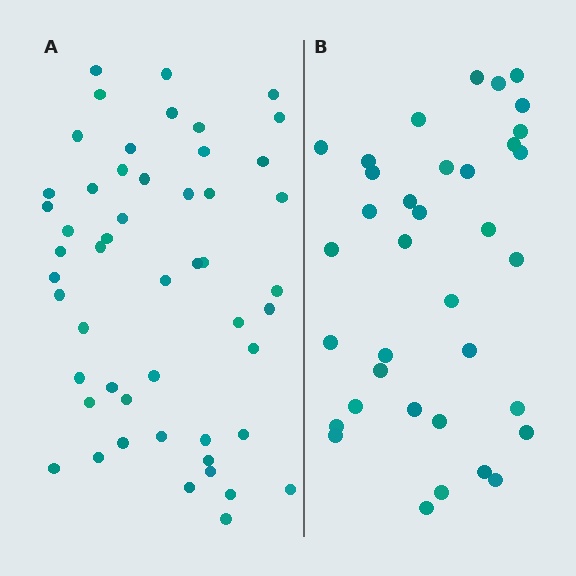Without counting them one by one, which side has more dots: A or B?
Region A (the left region) has more dots.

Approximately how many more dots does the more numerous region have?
Region A has approximately 15 more dots than region B.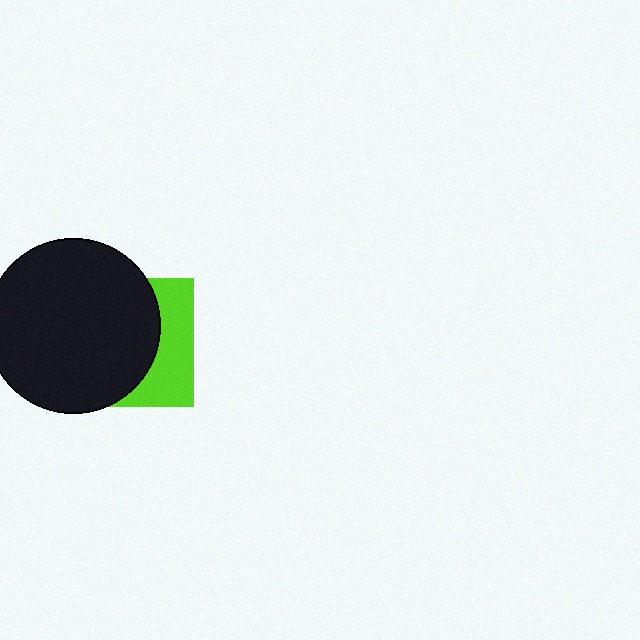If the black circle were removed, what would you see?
You would see the complete lime square.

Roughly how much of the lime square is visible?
A small part of it is visible (roughly 34%).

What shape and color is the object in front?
The object in front is a black circle.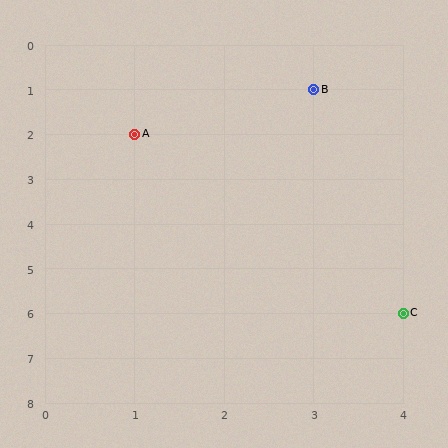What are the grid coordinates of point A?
Point A is at grid coordinates (1, 2).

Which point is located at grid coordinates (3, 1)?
Point B is at (3, 1).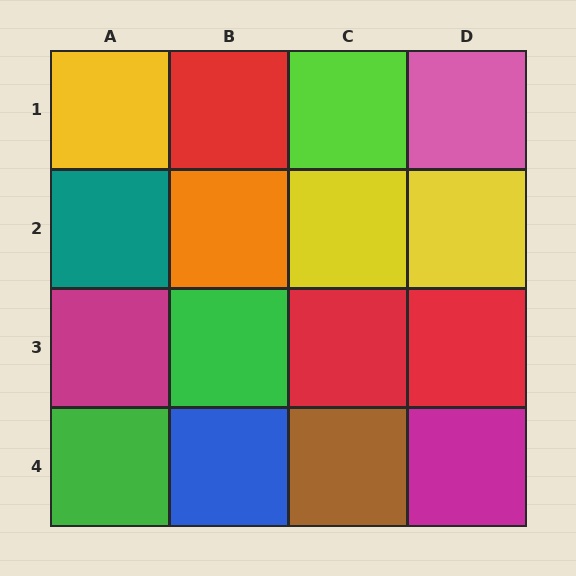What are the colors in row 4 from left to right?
Green, blue, brown, magenta.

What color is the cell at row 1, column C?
Lime.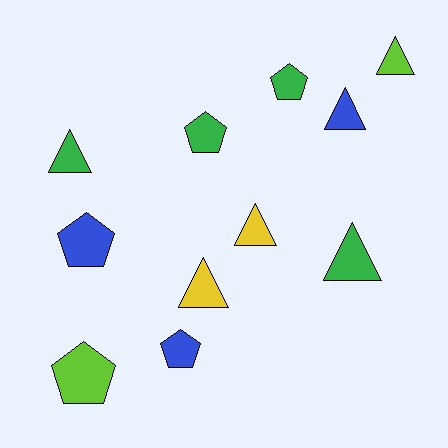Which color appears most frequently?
Green, with 4 objects.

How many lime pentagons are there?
There is 1 lime pentagon.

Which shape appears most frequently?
Triangle, with 6 objects.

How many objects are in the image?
There are 11 objects.